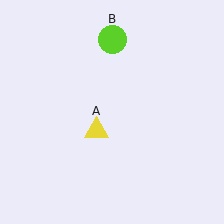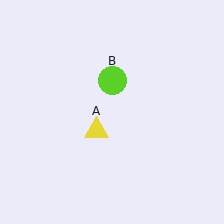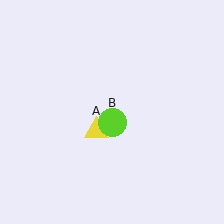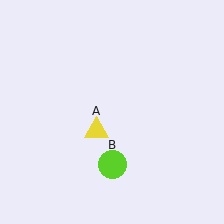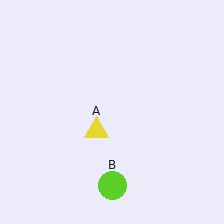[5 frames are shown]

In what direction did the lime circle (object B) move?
The lime circle (object B) moved down.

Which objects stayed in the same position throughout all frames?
Yellow triangle (object A) remained stationary.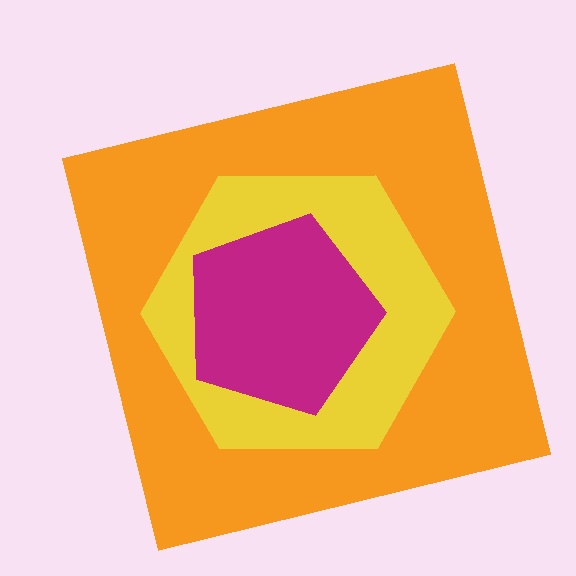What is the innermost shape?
The magenta pentagon.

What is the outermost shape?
The orange square.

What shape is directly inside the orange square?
The yellow hexagon.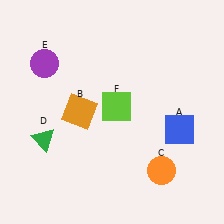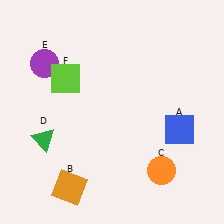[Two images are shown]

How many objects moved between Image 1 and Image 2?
2 objects moved between the two images.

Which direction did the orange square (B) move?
The orange square (B) moved down.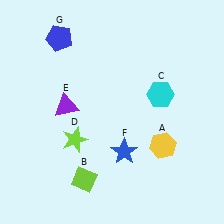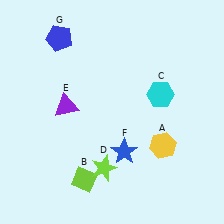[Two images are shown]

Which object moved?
The lime star (D) moved right.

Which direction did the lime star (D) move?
The lime star (D) moved right.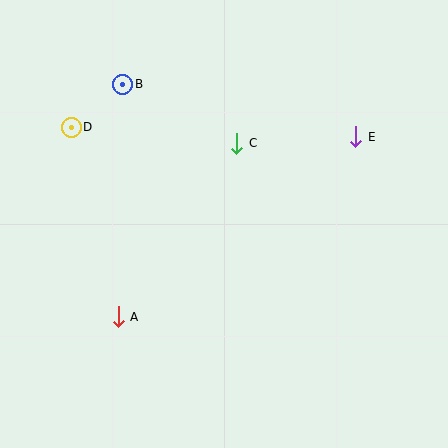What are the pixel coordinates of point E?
Point E is at (356, 137).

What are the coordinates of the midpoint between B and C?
The midpoint between B and C is at (180, 114).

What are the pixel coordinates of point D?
Point D is at (71, 127).